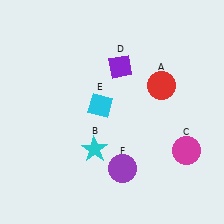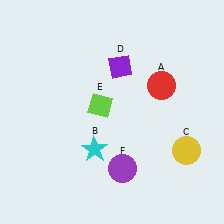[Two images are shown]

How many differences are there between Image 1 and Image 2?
There are 2 differences between the two images.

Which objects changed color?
C changed from magenta to yellow. E changed from cyan to lime.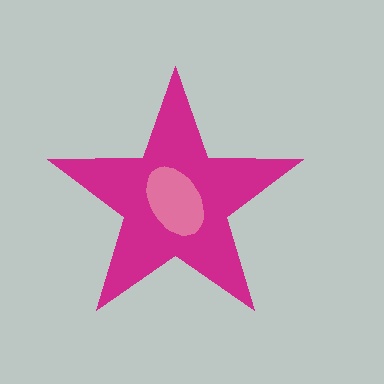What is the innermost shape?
The pink ellipse.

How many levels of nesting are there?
2.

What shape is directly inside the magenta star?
The pink ellipse.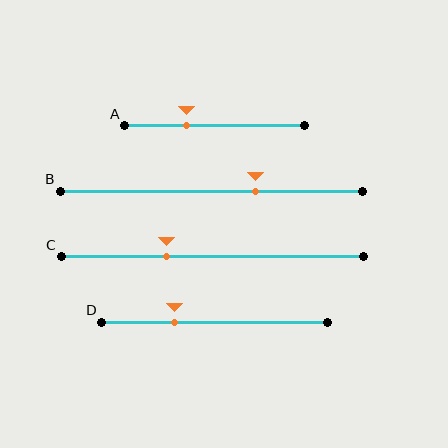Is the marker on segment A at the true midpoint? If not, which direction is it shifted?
No, the marker on segment A is shifted to the left by about 15% of the segment length.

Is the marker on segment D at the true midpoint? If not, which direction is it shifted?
No, the marker on segment D is shifted to the left by about 18% of the segment length.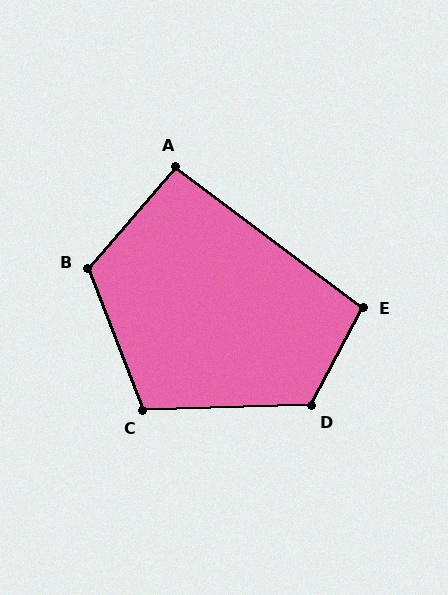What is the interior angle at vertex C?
Approximately 109 degrees (obtuse).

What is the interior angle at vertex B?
Approximately 118 degrees (obtuse).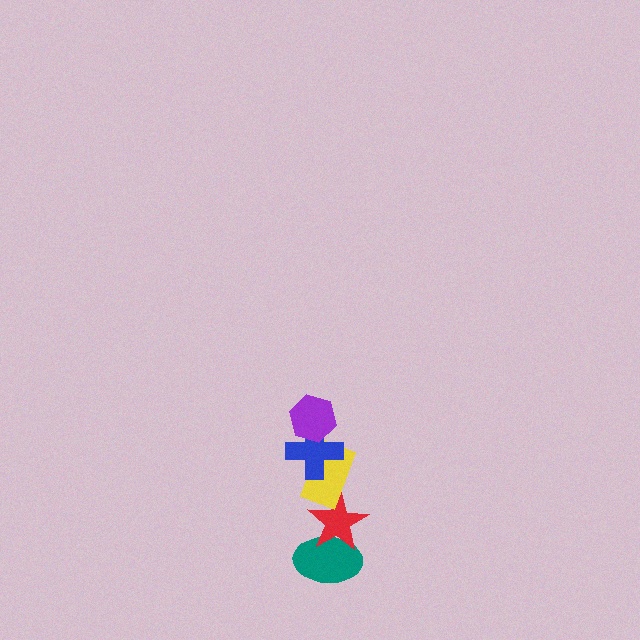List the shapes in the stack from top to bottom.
From top to bottom: the purple hexagon, the blue cross, the yellow rectangle, the red star, the teal ellipse.